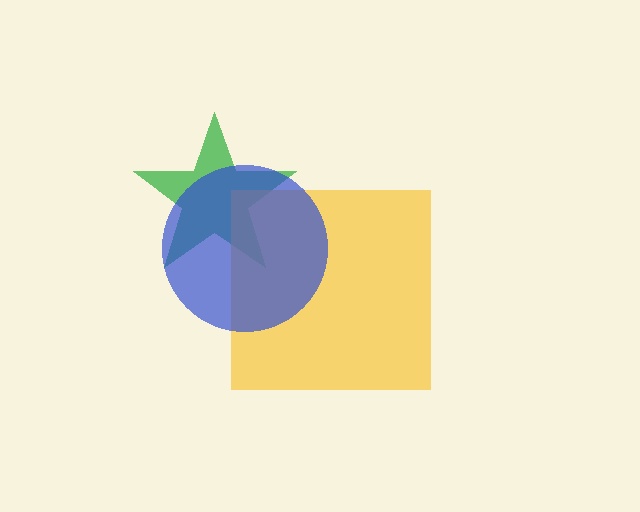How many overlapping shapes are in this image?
There are 3 overlapping shapes in the image.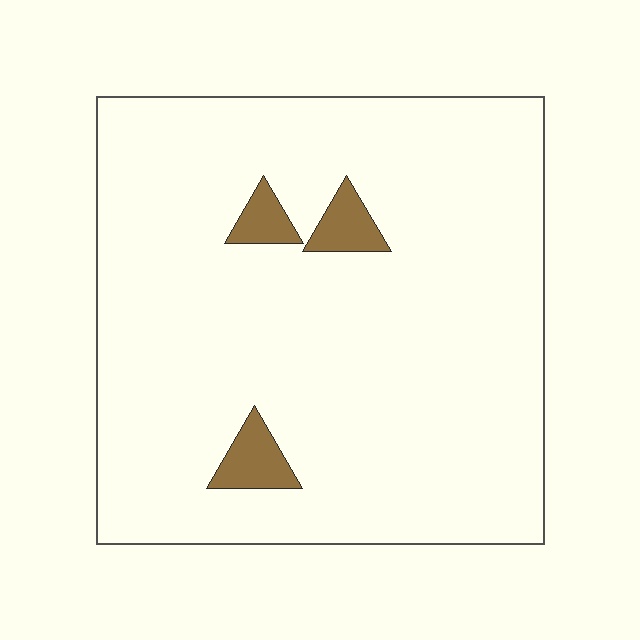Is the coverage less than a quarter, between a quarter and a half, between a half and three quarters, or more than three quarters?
Less than a quarter.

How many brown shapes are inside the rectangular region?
3.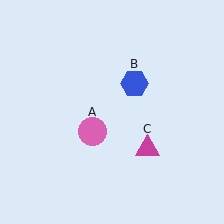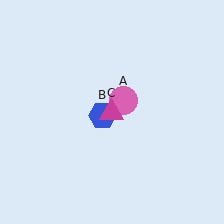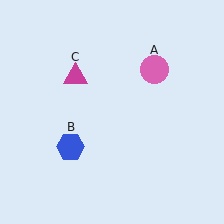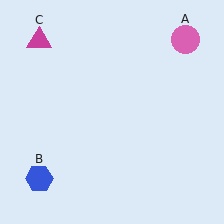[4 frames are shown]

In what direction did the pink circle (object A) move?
The pink circle (object A) moved up and to the right.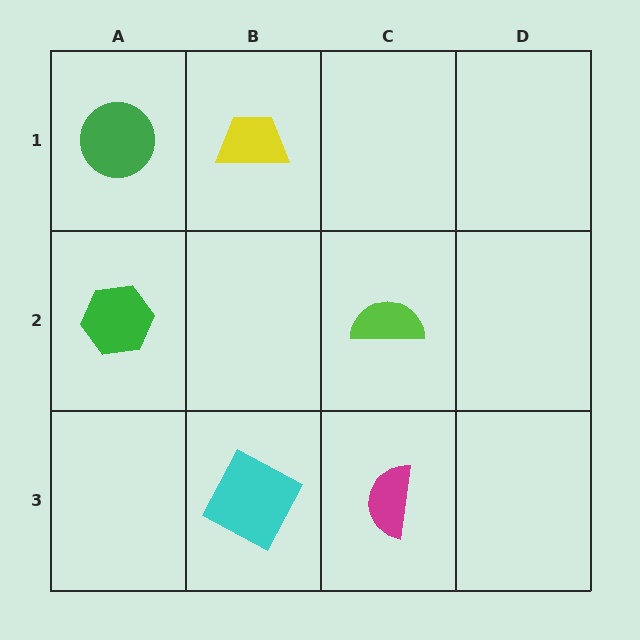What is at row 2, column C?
A lime semicircle.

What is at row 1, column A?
A green circle.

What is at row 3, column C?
A magenta semicircle.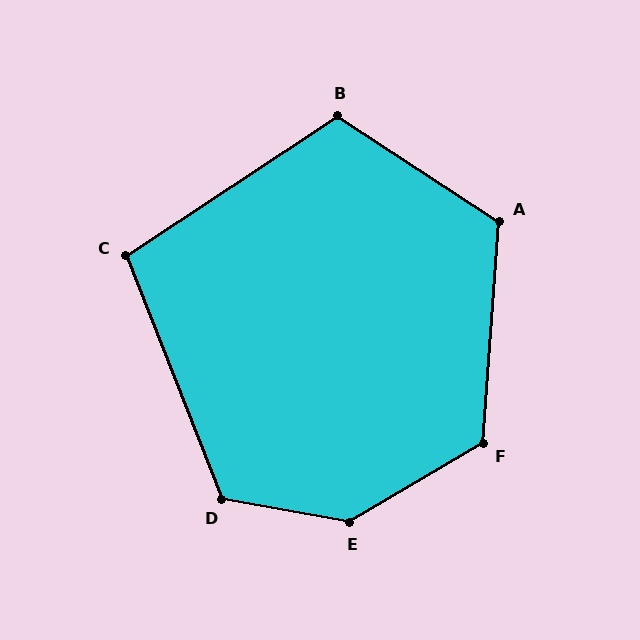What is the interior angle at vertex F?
Approximately 125 degrees (obtuse).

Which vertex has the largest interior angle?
E, at approximately 139 degrees.